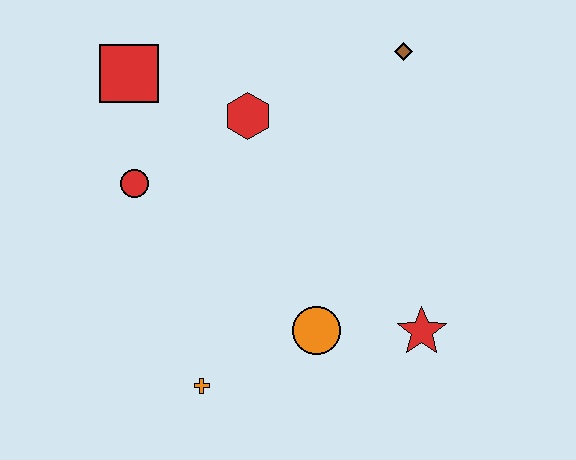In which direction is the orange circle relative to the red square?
The orange circle is below the red square.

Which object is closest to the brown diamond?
The red hexagon is closest to the brown diamond.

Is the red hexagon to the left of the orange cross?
No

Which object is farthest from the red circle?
The red star is farthest from the red circle.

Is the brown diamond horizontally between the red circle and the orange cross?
No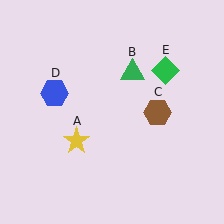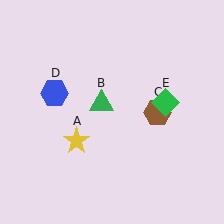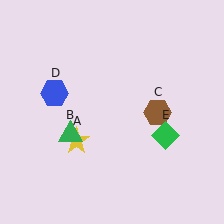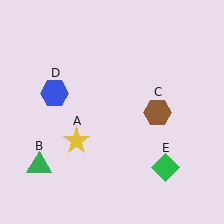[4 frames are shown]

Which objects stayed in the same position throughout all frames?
Yellow star (object A) and brown hexagon (object C) and blue hexagon (object D) remained stationary.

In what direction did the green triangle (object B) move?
The green triangle (object B) moved down and to the left.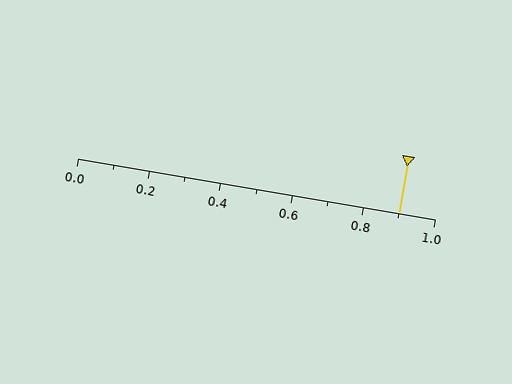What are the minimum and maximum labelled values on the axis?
The axis runs from 0.0 to 1.0.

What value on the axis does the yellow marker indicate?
The marker indicates approximately 0.9.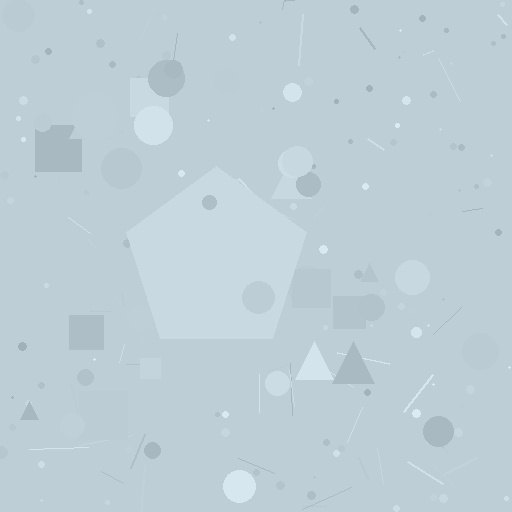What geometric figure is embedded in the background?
A pentagon is embedded in the background.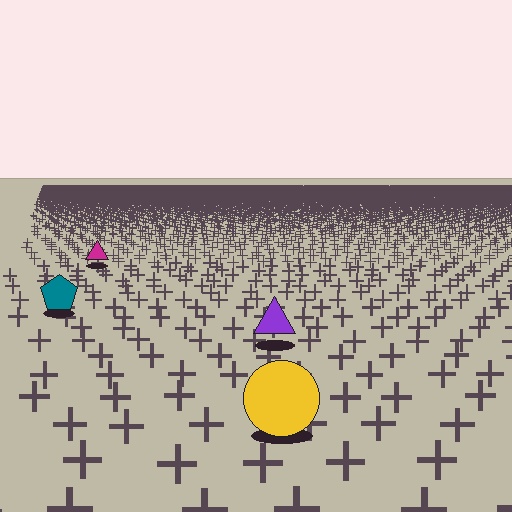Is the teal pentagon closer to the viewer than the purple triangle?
No. The purple triangle is closer — you can tell from the texture gradient: the ground texture is coarser near it.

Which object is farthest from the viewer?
The magenta triangle is farthest from the viewer. It appears smaller and the ground texture around it is denser.